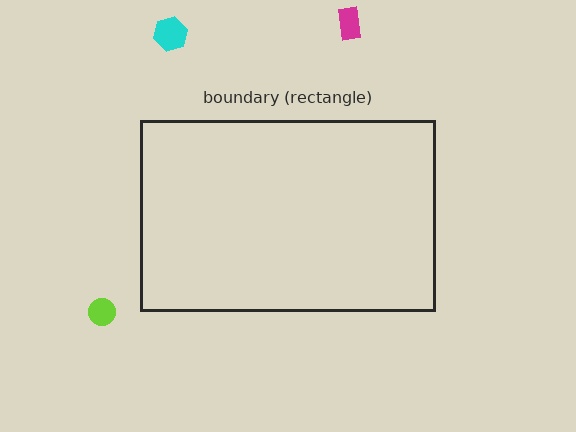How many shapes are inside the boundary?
0 inside, 3 outside.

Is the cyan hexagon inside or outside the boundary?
Outside.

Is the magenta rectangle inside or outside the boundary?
Outside.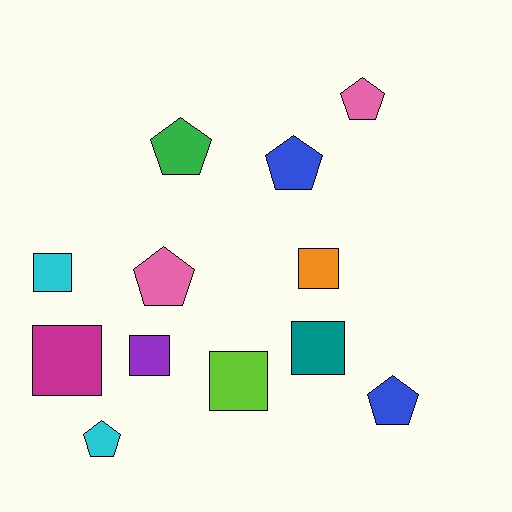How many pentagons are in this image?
There are 6 pentagons.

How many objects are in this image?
There are 12 objects.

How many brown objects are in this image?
There are no brown objects.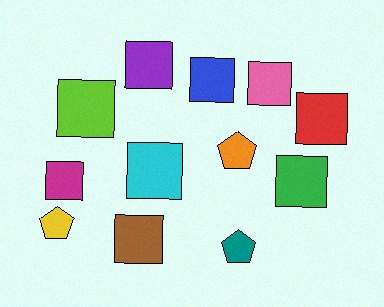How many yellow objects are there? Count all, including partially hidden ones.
There is 1 yellow object.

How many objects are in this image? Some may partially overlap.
There are 12 objects.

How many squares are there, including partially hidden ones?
There are 9 squares.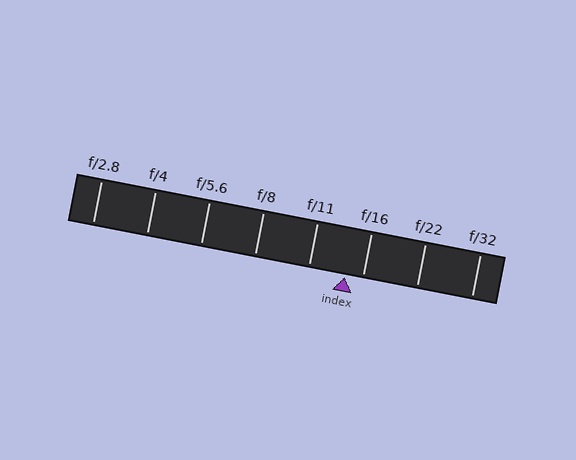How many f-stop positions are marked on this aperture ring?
There are 8 f-stop positions marked.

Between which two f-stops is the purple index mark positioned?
The index mark is between f/11 and f/16.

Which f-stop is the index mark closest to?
The index mark is closest to f/16.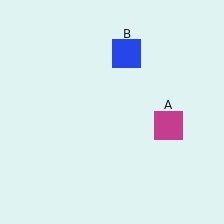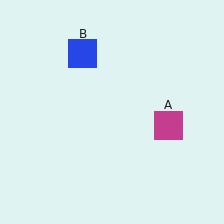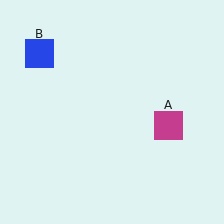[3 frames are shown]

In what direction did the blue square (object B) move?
The blue square (object B) moved left.